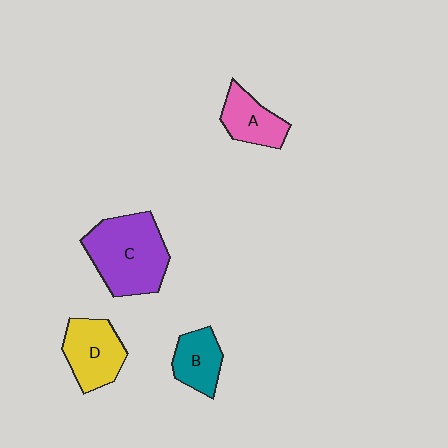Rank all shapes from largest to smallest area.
From largest to smallest: C (purple), D (yellow), A (pink), B (teal).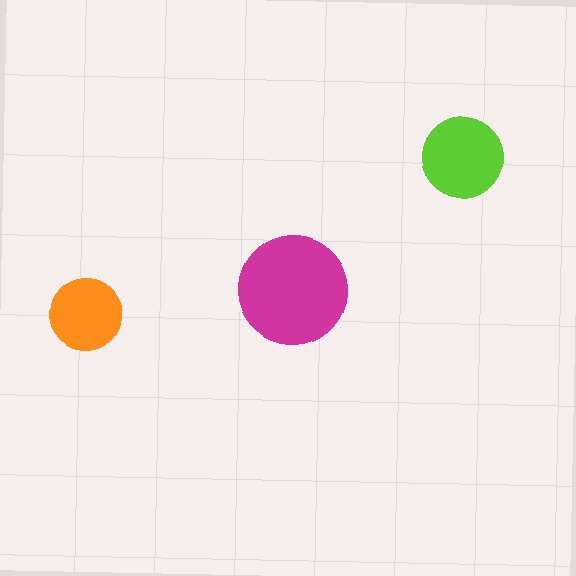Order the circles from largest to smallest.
the magenta one, the lime one, the orange one.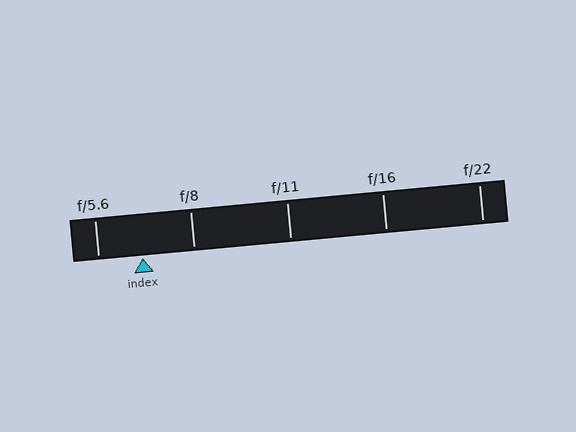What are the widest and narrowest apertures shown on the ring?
The widest aperture shown is f/5.6 and the narrowest is f/22.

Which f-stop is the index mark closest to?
The index mark is closest to f/5.6.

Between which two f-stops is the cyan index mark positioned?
The index mark is between f/5.6 and f/8.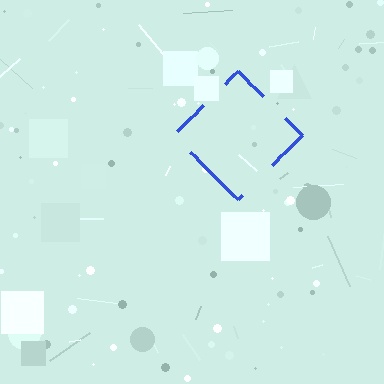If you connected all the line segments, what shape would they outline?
They would outline a diamond.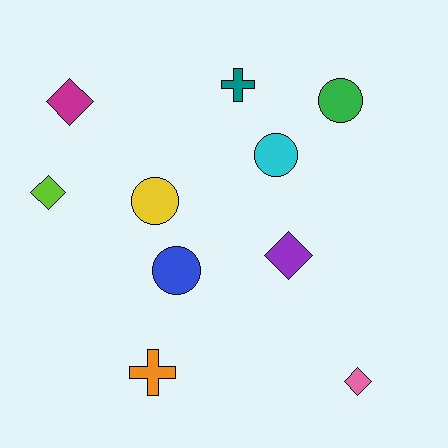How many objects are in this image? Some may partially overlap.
There are 10 objects.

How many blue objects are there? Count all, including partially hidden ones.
There is 1 blue object.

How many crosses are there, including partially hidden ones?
There are 2 crosses.